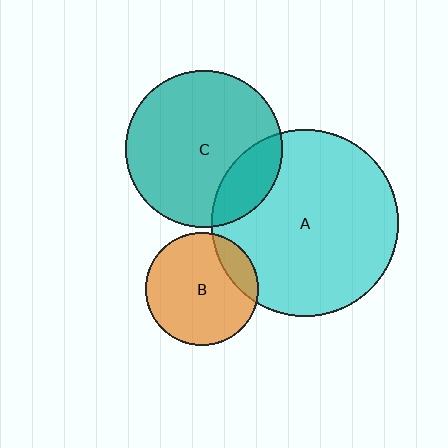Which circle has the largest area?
Circle A (cyan).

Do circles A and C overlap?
Yes.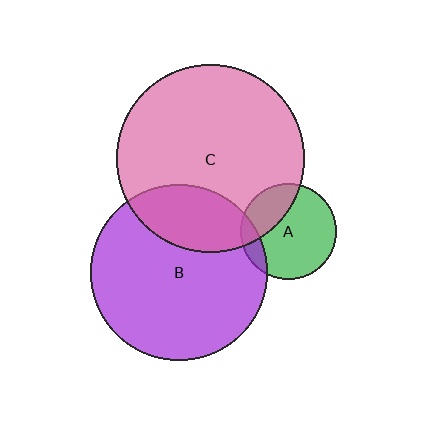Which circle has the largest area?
Circle C (pink).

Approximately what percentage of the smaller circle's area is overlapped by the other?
Approximately 10%.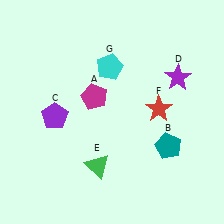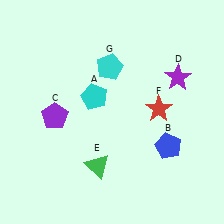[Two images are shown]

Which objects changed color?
A changed from magenta to cyan. B changed from teal to blue.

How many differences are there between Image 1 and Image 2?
There are 2 differences between the two images.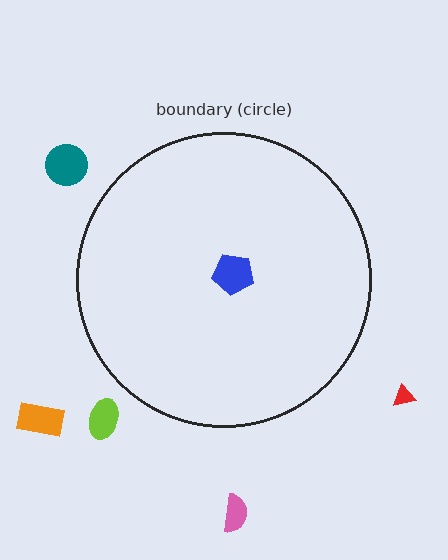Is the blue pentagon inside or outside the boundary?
Inside.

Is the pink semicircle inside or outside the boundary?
Outside.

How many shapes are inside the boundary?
1 inside, 5 outside.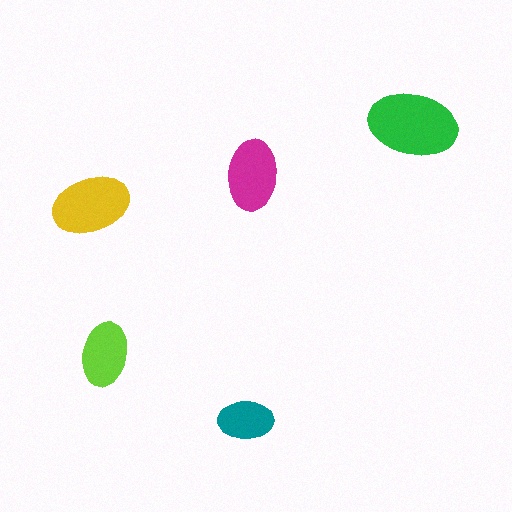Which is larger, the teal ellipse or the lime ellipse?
The lime one.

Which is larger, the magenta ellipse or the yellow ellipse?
The yellow one.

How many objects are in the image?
There are 5 objects in the image.